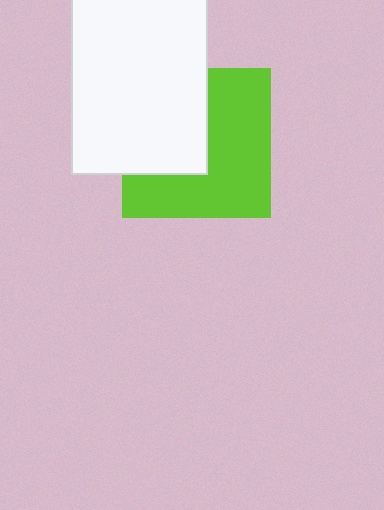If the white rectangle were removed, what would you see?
You would see the complete lime square.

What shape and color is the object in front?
The object in front is a white rectangle.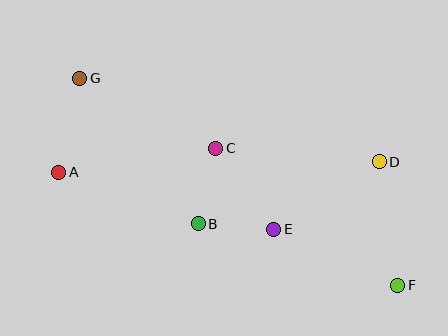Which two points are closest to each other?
Points B and E are closest to each other.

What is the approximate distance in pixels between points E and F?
The distance between E and F is approximately 136 pixels.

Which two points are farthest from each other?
Points F and G are farthest from each other.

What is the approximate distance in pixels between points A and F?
The distance between A and F is approximately 357 pixels.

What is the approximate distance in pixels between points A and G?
The distance between A and G is approximately 96 pixels.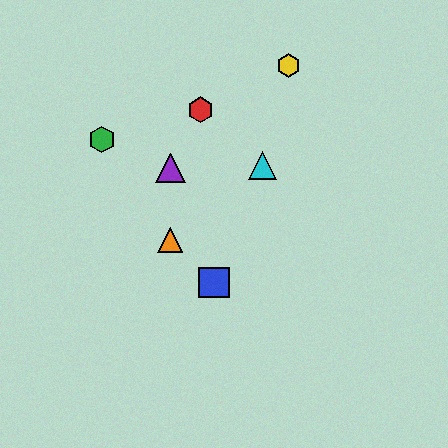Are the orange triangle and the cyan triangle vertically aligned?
No, the orange triangle is at x≈170 and the cyan triangle is at x≈262.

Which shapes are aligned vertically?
The purple triangle, the orange triangle are aligned vertically.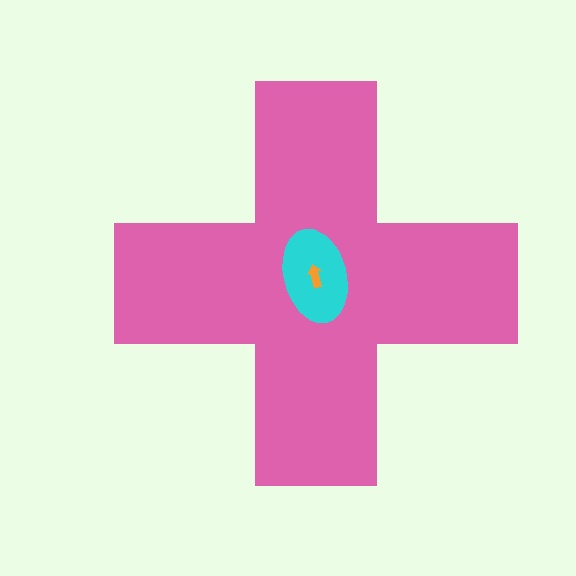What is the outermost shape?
The pink cross.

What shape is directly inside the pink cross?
The cyan ellipse.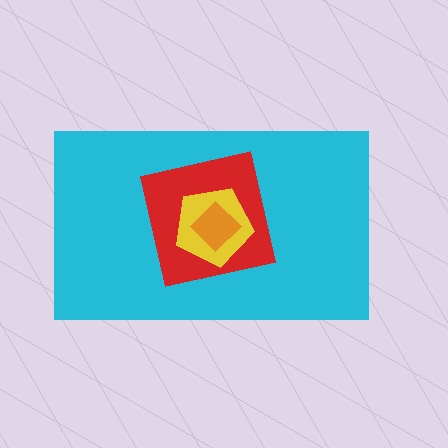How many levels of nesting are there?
4.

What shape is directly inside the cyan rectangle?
The red square.